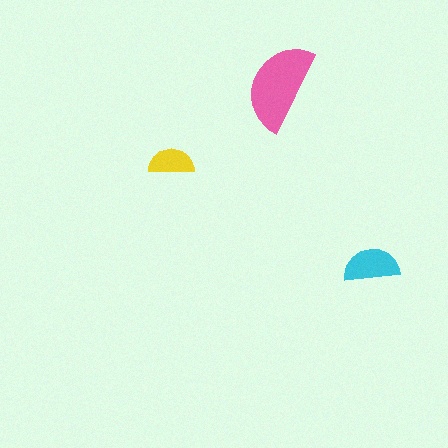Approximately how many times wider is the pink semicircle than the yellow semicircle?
About 2 times wider.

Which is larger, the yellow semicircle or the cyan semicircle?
The cyan one.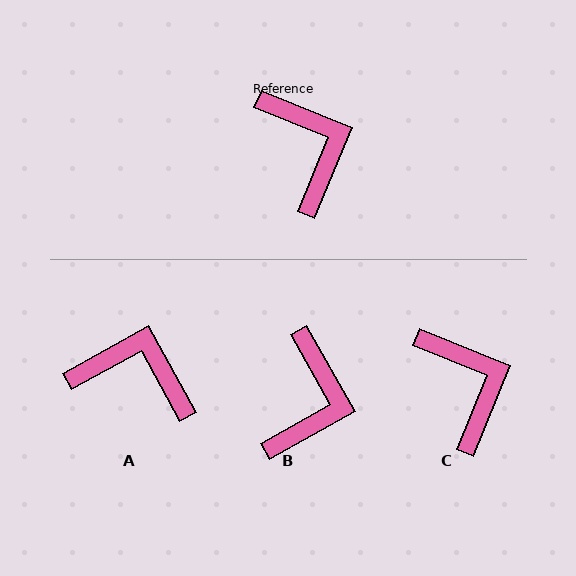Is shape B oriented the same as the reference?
No, it is off by about 38 degrees.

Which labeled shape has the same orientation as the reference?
C.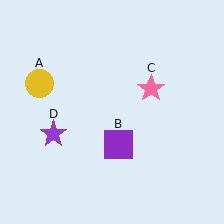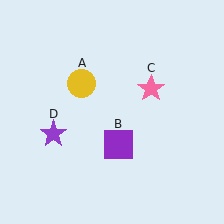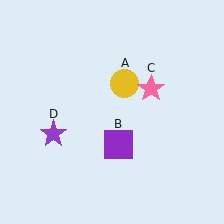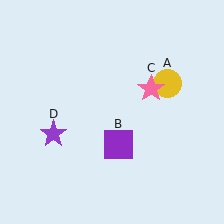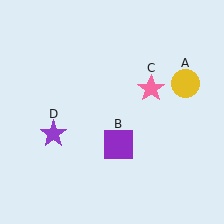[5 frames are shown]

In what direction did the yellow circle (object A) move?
The yellow circle (object A) moved right.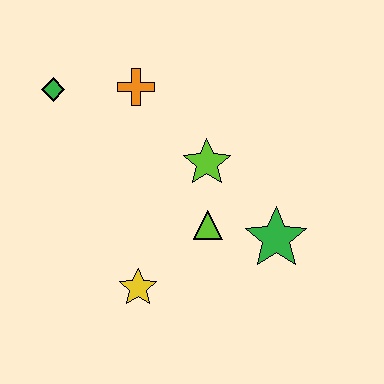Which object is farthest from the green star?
The green diamond is farthest from the green star.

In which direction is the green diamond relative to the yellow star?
The green diamond is above the yellow star.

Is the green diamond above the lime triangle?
Yes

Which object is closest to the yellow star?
The lime triangle is closest to the yellow star.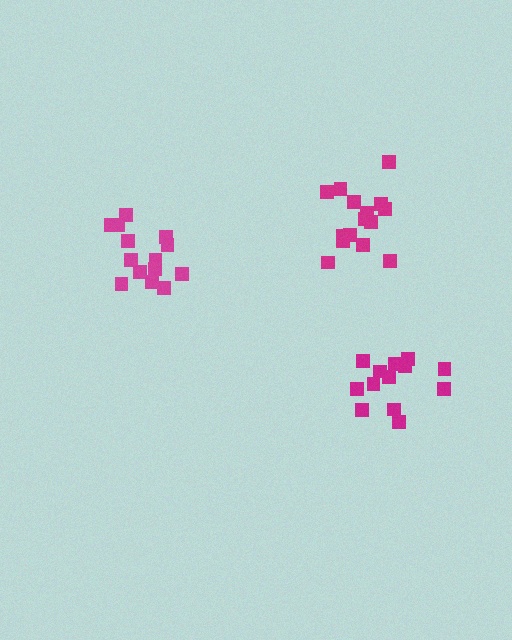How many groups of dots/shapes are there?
There are 3 groups.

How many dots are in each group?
Group 1: 14 dots, Group 2: 15 dots, Group 3: 13 dots (42 total).